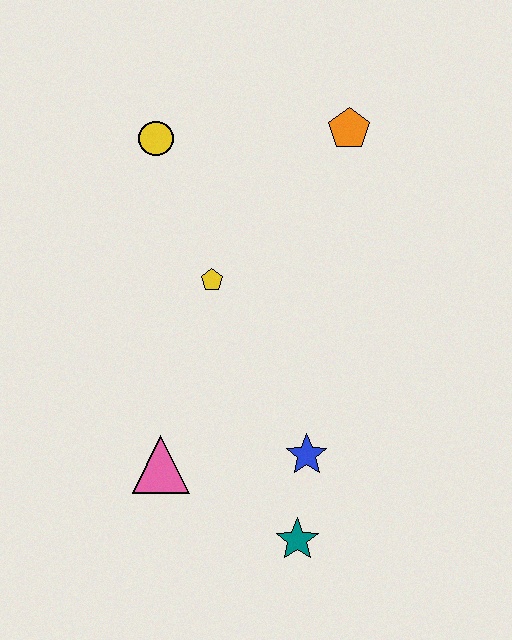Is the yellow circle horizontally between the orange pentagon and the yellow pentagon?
No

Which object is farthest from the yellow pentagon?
The teal star is farthest from the yellow pentagon.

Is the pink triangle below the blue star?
Yes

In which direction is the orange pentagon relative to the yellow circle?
The orange pentagon is to the right of the yellow circle.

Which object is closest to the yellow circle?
The yellow pentagon is closest to the yellow circle.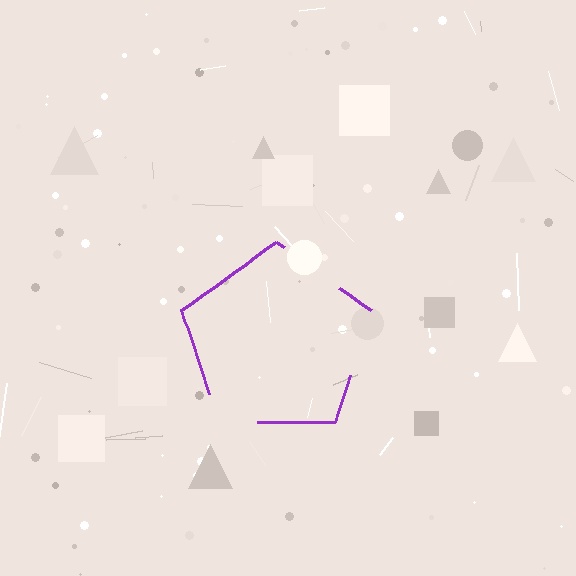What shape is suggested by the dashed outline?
The dashed outline suggests a pentagon.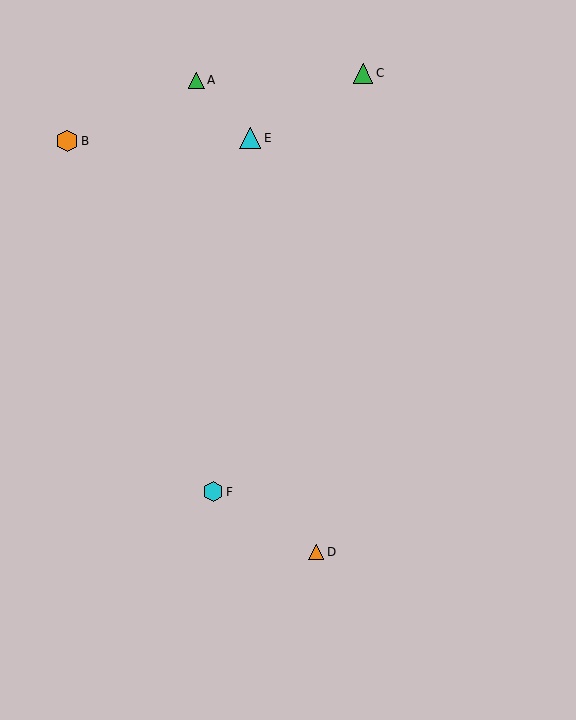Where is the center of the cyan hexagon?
The center of the cyan hexagon is at (213, 492).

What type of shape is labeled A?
Shape A is a green triangle.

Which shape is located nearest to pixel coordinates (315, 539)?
The orange triangle (labeled D) at (316, 552) is nearest to that location.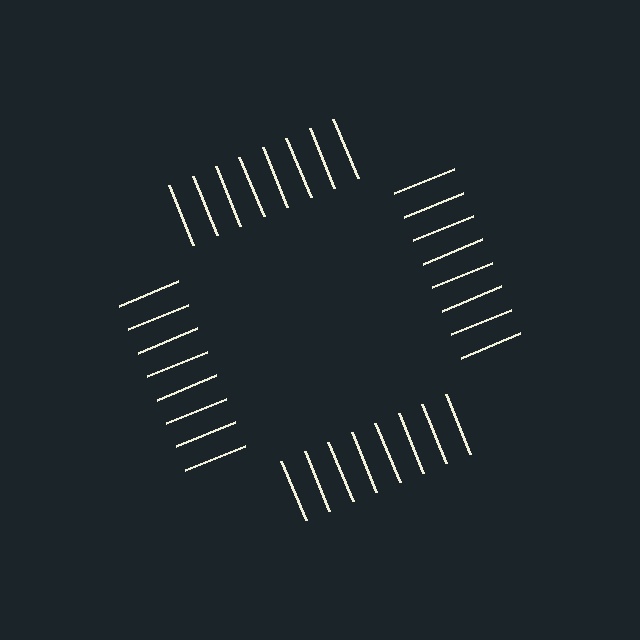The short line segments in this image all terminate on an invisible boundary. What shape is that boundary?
An illusory square — the line segments terminate on its edges but no continuous stroke is drawn.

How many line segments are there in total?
32 — 8 along each of the 4 edges.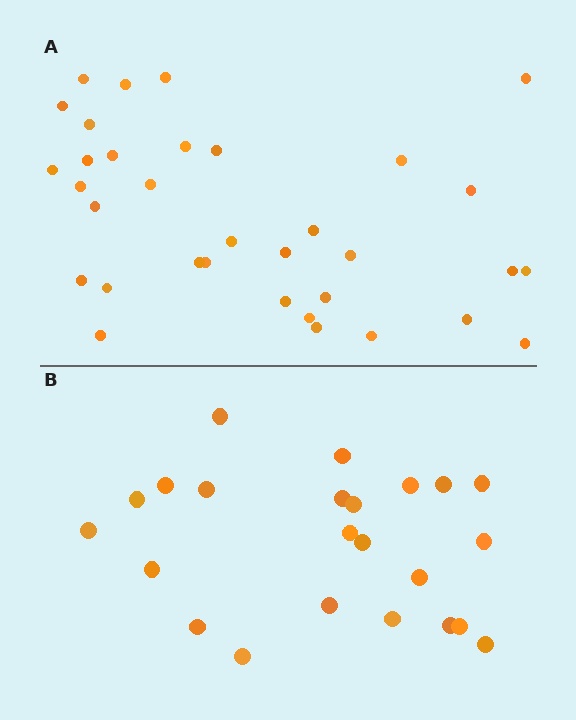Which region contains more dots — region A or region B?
Region A (the top region) has more dots.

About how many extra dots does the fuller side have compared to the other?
Region A has roughly 12 or so more dots than region B.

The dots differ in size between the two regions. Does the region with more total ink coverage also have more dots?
No. Region B has more total ink coverage because its dots are larger, but region A actually contains more individual dots. Total area can be misleading — the number of items is what matters here.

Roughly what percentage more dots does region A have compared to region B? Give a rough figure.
About 50% more.